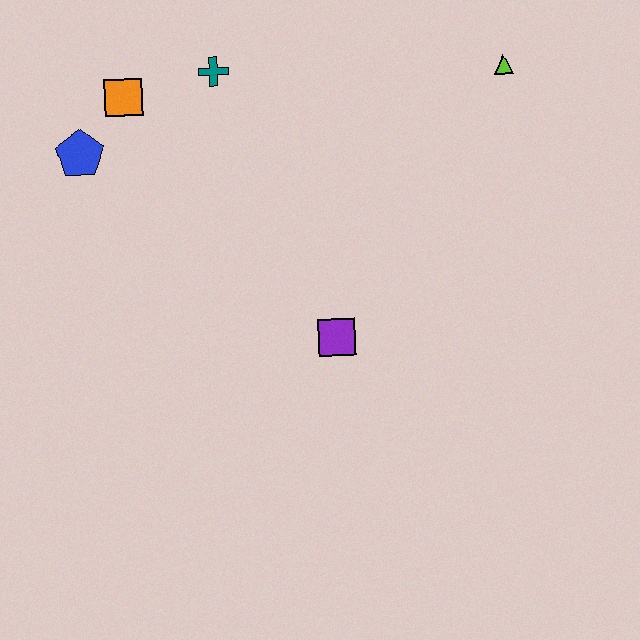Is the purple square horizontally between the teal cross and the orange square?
No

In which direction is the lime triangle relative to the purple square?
The lime triangle is above the purple square.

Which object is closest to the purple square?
The teal cross is closest to the purple square.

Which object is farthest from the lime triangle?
The blue pentagon is farthest from the lime triangle.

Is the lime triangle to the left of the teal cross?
No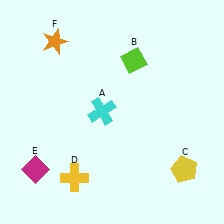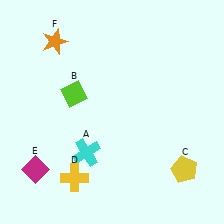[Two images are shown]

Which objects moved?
The objects that moved are: the cyan cross (A), the lime diamond (B).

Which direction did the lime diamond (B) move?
The lime diamond (B) moved left.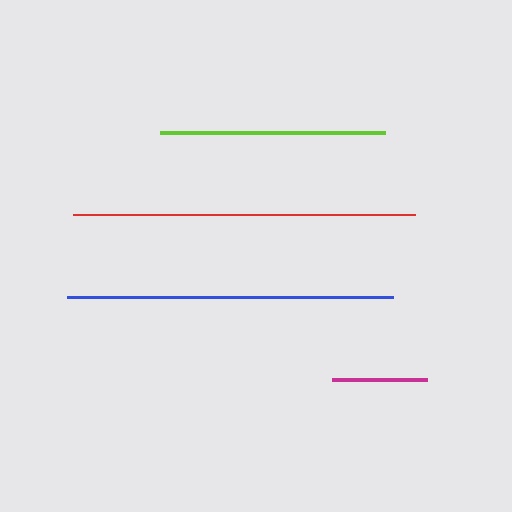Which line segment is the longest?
The red line is the longest at approximately 342 pixels.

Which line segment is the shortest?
The magenta line is the shortest at approximately 95 pixels.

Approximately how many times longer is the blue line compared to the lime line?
The blue line is approximately 1.4 times the length of the lime line.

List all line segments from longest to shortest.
From longest to shortest: red, blue, lime, magenta.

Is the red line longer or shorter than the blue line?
The red line is longer than the blue line.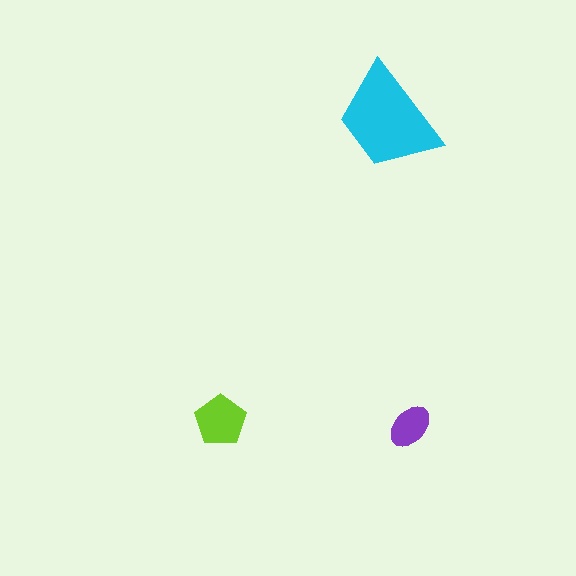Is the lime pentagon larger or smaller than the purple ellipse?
Larger.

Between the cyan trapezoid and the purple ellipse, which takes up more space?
The cyan trapezoid.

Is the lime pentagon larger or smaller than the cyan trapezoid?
Smaller.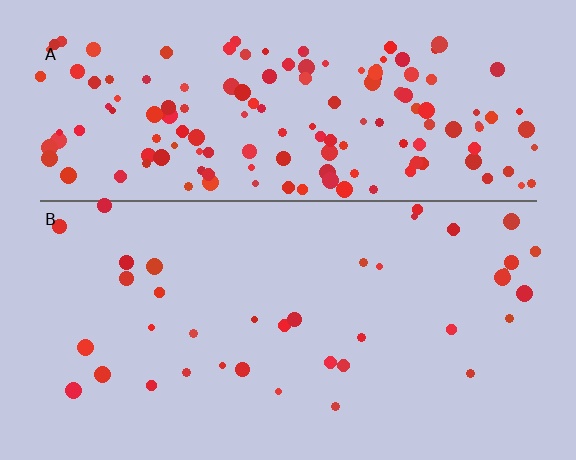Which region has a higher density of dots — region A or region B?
A (the top).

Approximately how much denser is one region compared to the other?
Approximately 4.3× — region A over region B.